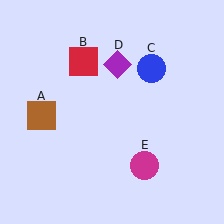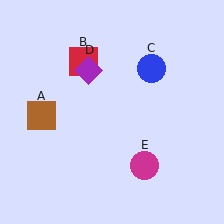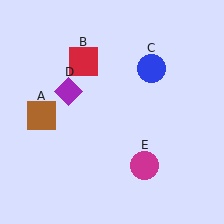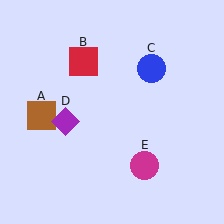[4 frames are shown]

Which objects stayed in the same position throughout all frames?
Brown square (object A) and red square (object B) and blue circle (object C) and magenta circle (object E) remained stationary.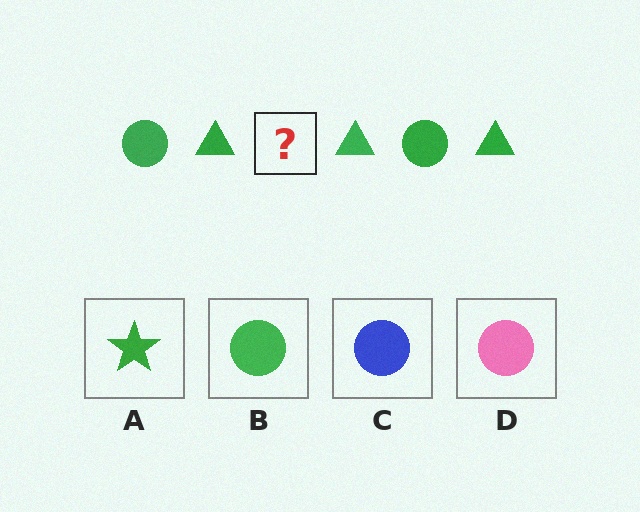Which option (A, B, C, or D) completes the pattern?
B.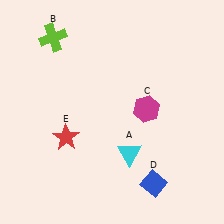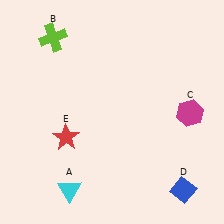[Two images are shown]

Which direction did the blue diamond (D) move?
The blue diamond (D) moved right.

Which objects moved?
The objects that moved are: the cyan triangle (A), the magenta hexagon (C), the blue diamond (D).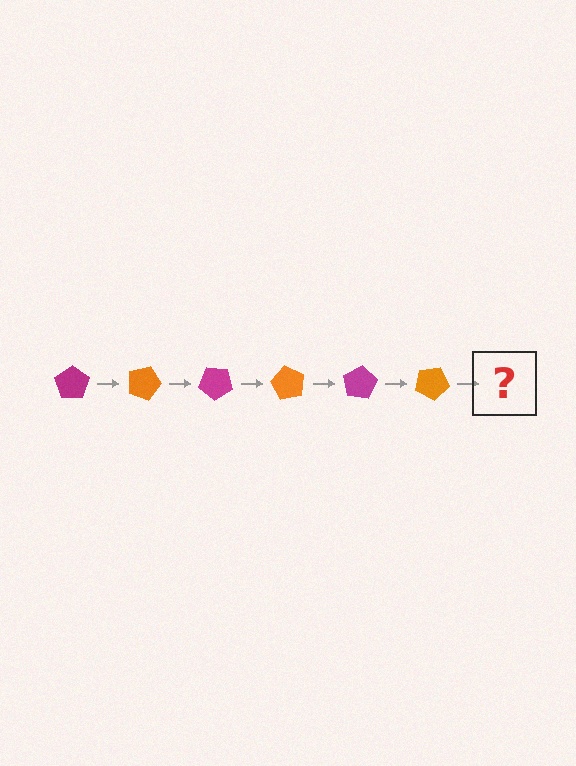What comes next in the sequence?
The next element should be a magenta pentagon, rotated 120 degrees from the start.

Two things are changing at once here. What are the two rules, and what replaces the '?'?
The two rules are that it rotates 20 degrees each step and the color cycles through magenta and orange. The '?' should be a magenta pentagon, rotated 120 degrees from the start.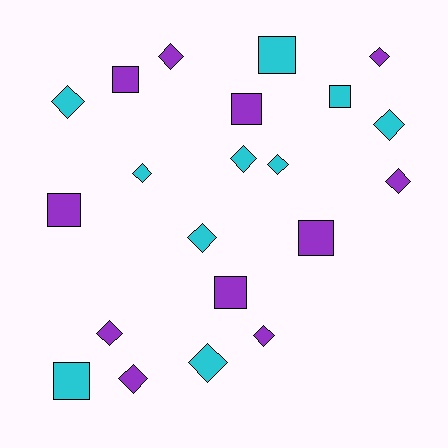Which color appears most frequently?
Purple, with 11 objects.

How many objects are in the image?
There are 21 objects.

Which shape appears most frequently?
Diamond, with 13 objects.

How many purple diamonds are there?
There are 6 purple diamonds.